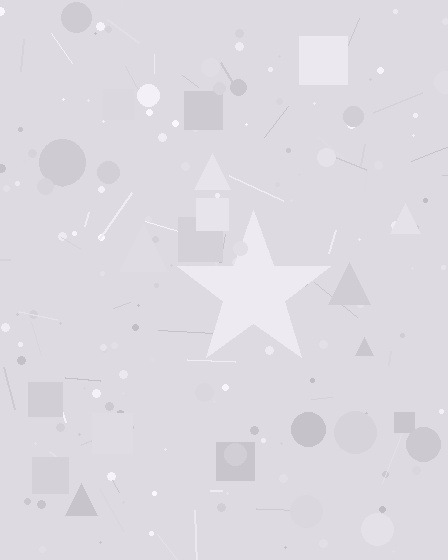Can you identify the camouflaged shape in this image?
The camouflaged shape is a star.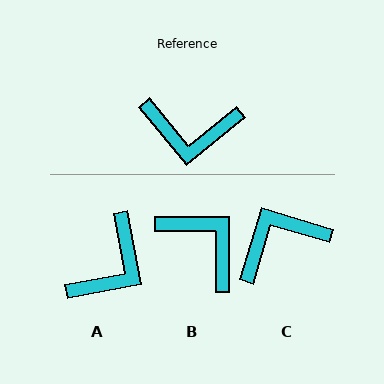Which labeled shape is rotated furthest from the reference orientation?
C, about 146 degrees away.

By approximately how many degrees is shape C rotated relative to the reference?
Approximately 146 degrees clockwise.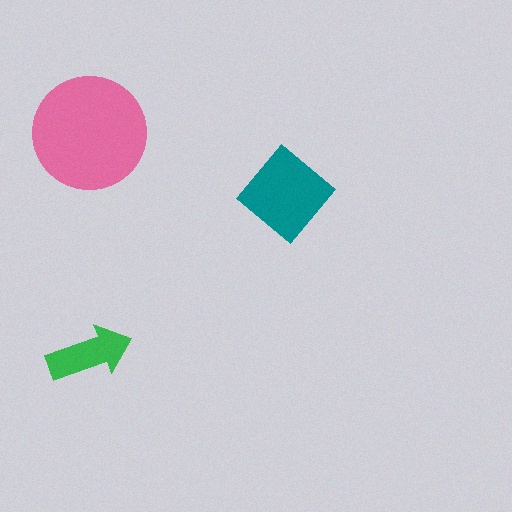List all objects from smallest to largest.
The green arrow, the teal diamond, the pink circle.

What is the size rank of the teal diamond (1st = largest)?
2nd.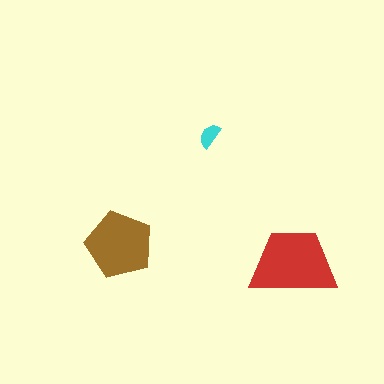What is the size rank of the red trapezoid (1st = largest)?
1st.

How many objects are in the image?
There are 3 objects in the image.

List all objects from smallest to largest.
The cyan semicircle, the brown pentagon, the red trapezoid.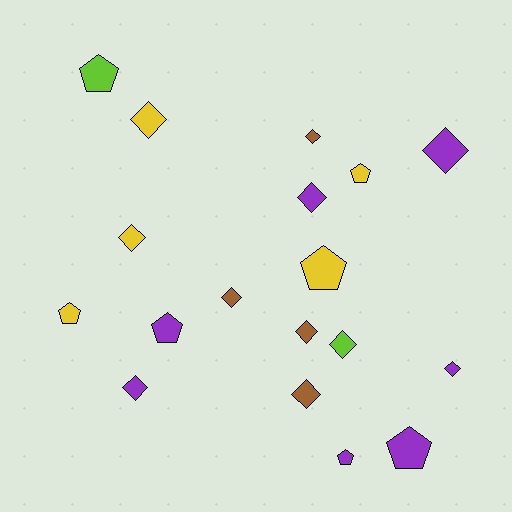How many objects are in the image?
There are 18 objects.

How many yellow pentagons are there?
There are 3 yellow pentagons.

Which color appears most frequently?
Purple, with 7 objects.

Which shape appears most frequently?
Diamond, with 11 objects.